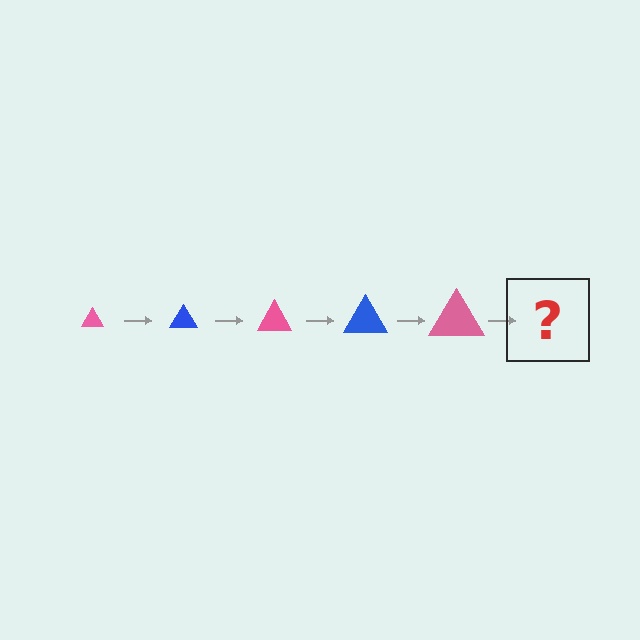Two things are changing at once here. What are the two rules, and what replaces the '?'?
The two rules are that the triangle grows larger each step and the color cycles through pink and blue. The '?' should be a blue triangle, larger than the previous one.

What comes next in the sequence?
The next element should be a blue triangle, larger than the previous one.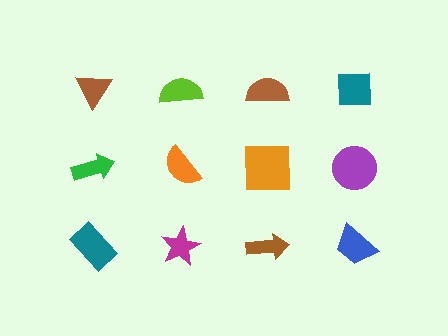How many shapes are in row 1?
4 shapes.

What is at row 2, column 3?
An orange square.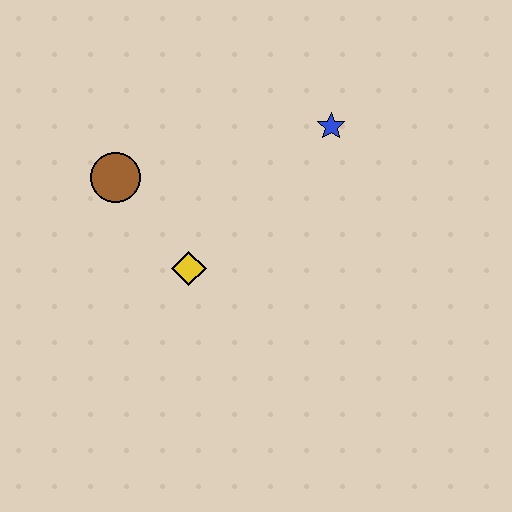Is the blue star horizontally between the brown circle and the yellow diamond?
No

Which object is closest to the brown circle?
The yellow diamond is closest to the brown circle.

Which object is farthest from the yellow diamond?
The blue star is farthest from the yellow diamond.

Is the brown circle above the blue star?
No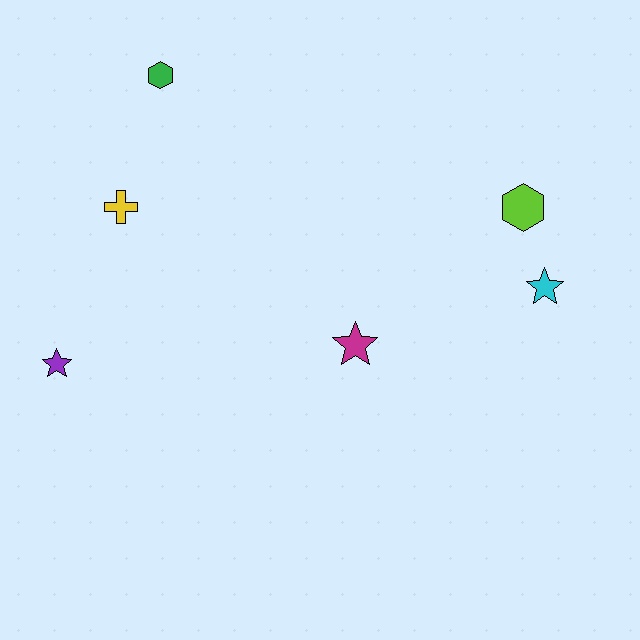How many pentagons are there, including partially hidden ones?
There are no pentagons.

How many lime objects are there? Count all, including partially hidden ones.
There is 1 lime object.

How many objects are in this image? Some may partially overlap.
There are 6 objects.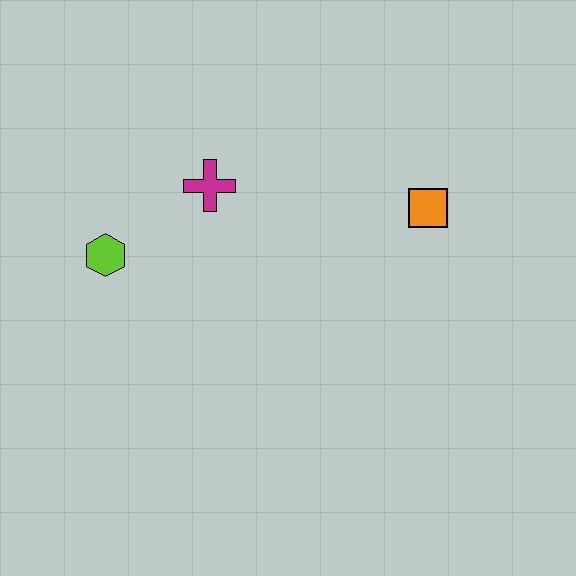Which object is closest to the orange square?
The magenta cross is closest to the orange square.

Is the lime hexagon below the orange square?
Yes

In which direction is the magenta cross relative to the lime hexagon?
The magenta cross is to the right of the lime hexagon.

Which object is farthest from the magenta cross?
The orange square is farthest from the magenta cross.